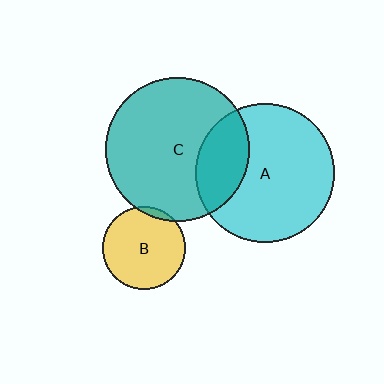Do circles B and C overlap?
Yes.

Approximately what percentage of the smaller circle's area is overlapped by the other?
Approximately 5%.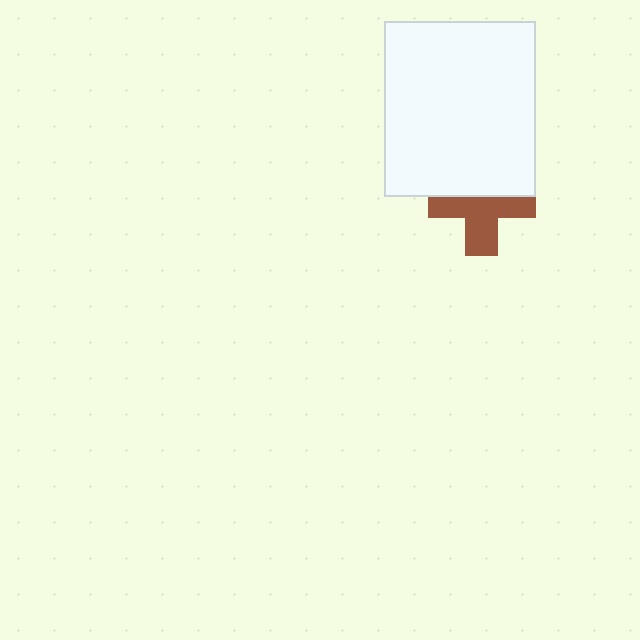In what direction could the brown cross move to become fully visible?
The brown cross could move down. That would shift it out from behind the white rectangle entirely.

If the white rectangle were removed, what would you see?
You would see the complete brown cross.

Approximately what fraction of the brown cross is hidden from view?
Roughly 43% of the brown cross is hidden behind the white rectangle.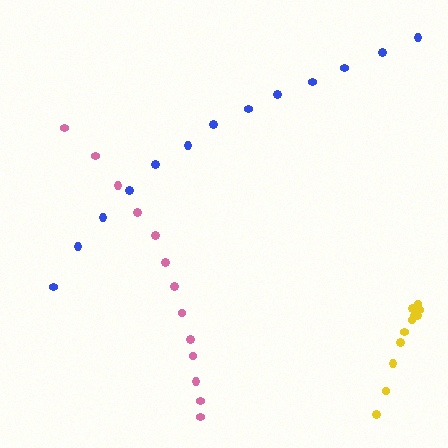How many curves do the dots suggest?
There are 3 distinct paths.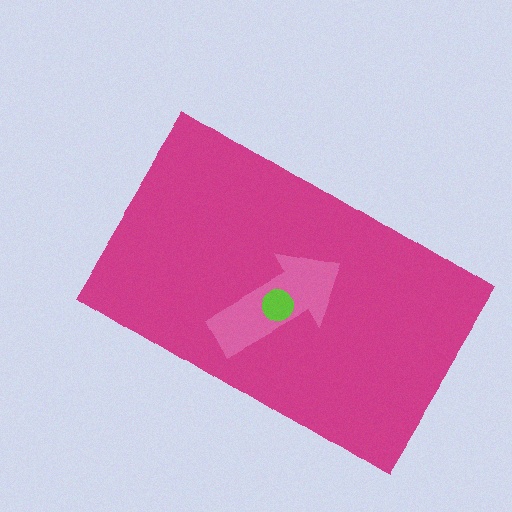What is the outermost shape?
The magenta rectangle.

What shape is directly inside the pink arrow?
The lime circle.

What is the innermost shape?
The lime circle.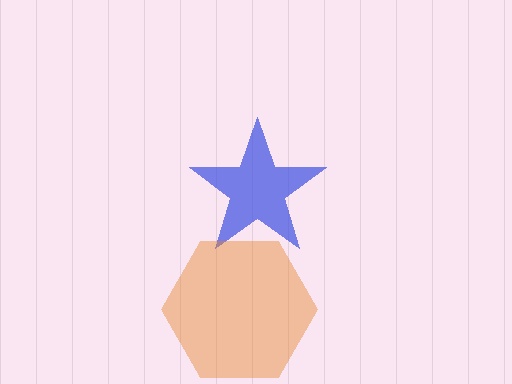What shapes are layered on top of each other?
The layered shapes are: a blue star, an orange hexagon.